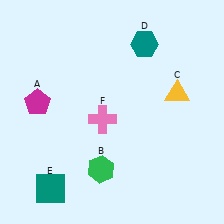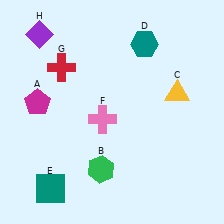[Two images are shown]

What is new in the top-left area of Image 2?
A purple diamond (H) was added in the top-left area of Image 2.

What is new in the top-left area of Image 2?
A red cross (G) was added in the top-left area of Image 2.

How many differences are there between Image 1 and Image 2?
There are 2 differences between the two images.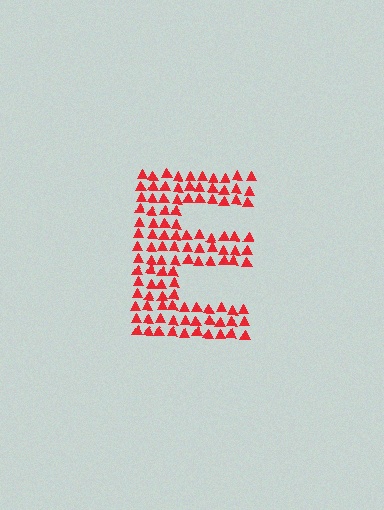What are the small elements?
The small elements are triangles.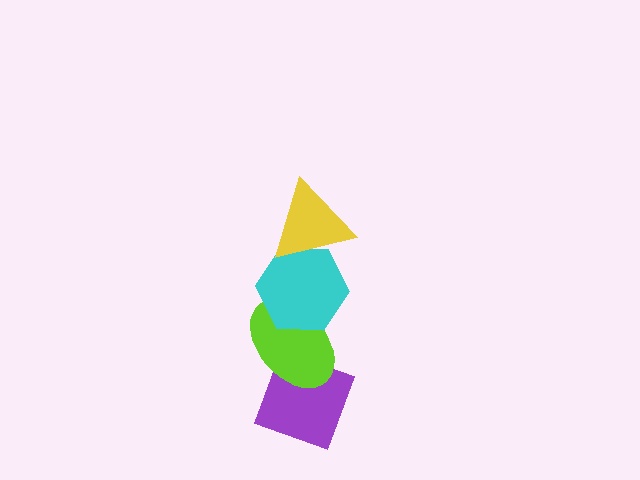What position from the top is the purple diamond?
The purple diamond is 4th from the top.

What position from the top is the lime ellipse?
The lime ellipse is 3rd from the top.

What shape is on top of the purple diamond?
The lime ellipse is on top of the purple diamond.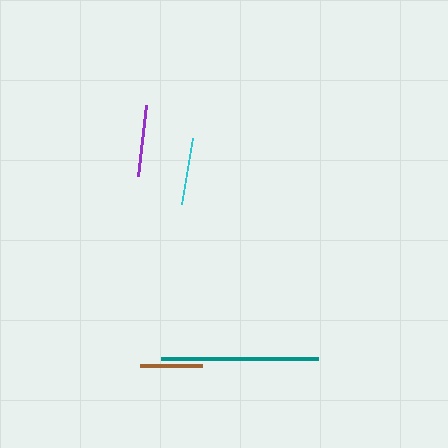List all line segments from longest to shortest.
From longest to shortest: teal, purple, cyan, brown.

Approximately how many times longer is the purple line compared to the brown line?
The purple line is approximately 1.1 times the length of the brown line.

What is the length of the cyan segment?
The cyan segment is approximately 67 pixels long.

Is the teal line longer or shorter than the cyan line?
The teal line is longer than the cyan line.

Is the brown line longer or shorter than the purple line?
The purple line is longer than the brown line.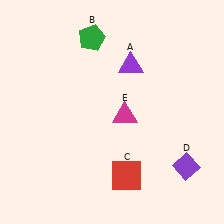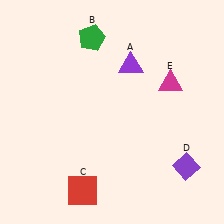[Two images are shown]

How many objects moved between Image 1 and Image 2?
2 objects moved between the two images.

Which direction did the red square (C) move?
The red square (C) moved left.